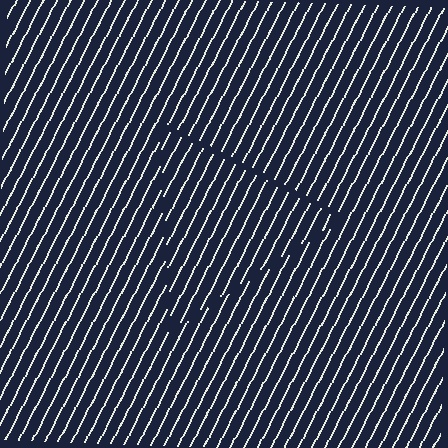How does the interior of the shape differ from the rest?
The interior of the shape contains the same grating, shifted by half a period — the contour is defined by the phase discontinuity where line-ends from the inner and outer gratings abut.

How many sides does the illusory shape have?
3 sides — the line-ends trace a triangle.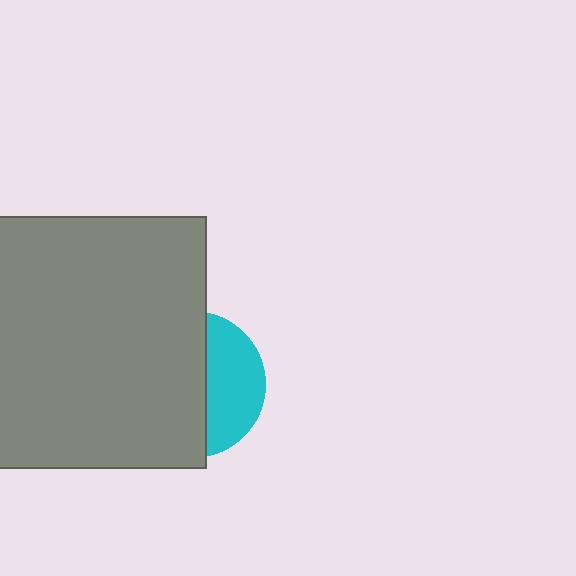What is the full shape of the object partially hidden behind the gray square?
The partially hidden object is a cyan circle.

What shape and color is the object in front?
The object in front is a gray square.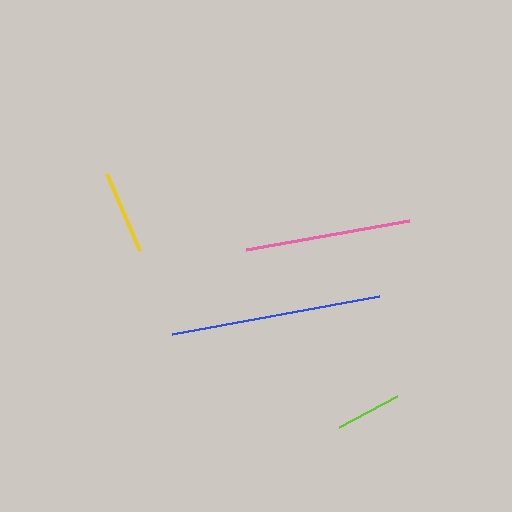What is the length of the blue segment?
The blue segment is approximately 210 pixels long.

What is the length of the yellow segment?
The yellow segment is approximately 83 pixels long.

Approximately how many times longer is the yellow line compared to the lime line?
The yellow line is approximately 1.3 times the length of the lime line.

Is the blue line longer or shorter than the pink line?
The blue line is longer than the pink line.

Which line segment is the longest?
The blue line is the longest at approximately 210 pixels.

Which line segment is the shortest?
The lime line is the shortest at approximately 66 pixels.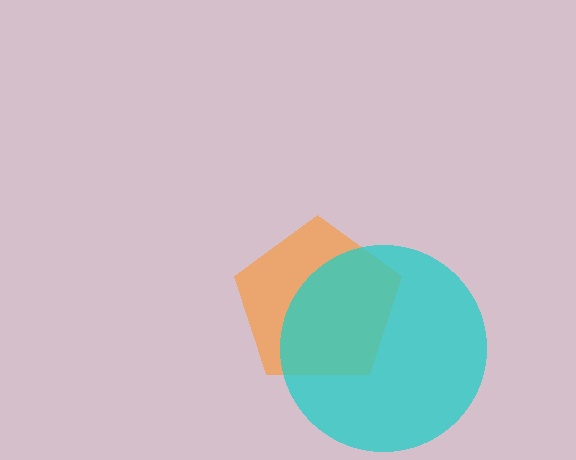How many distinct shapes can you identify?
There are 2 distinct shapes: an orange pentagon, a cyan circle.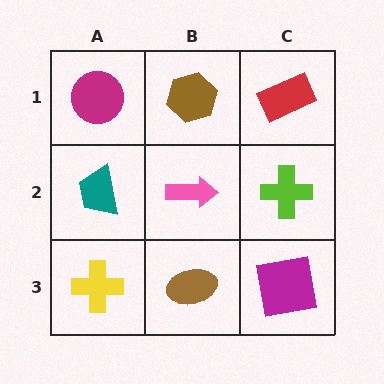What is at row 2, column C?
A lime cross.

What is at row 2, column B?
A pink arrow.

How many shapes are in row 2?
3 shapes.